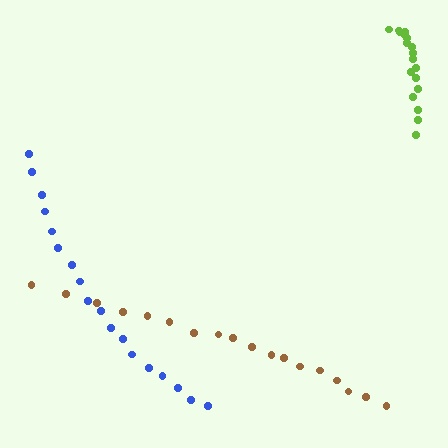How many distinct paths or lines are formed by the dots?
There are 3 distinct paths.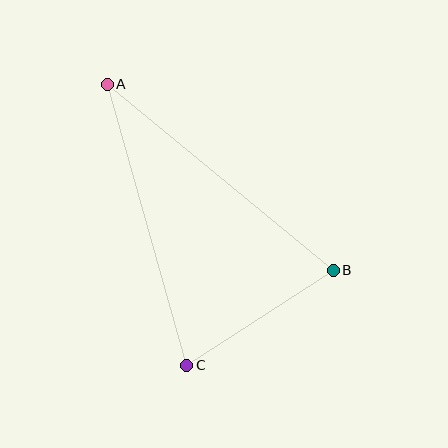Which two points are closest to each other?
Points B and C are closest to each other.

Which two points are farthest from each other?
Points A and B are farthest from each other.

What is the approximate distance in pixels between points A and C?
The distance between A and C is approximately 292 pixels.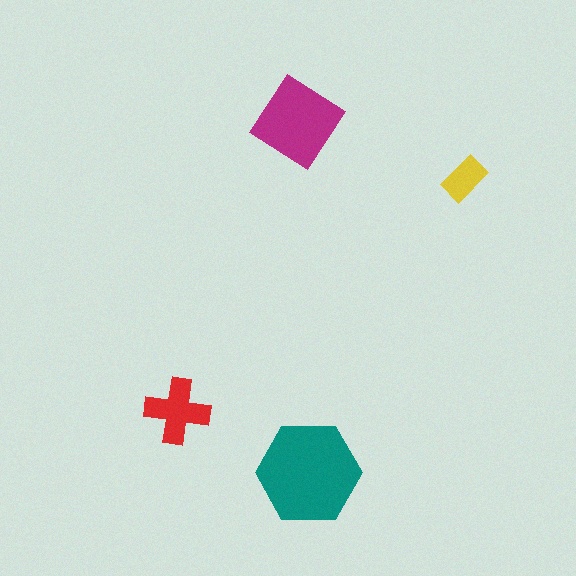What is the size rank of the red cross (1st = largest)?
3rd.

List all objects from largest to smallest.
The teal hexagon, the magenta diamond, the red cross, the yellow rectangle.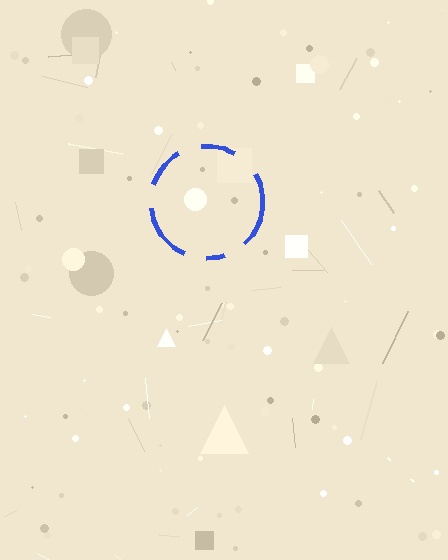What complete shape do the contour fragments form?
The contour fragments form a circle.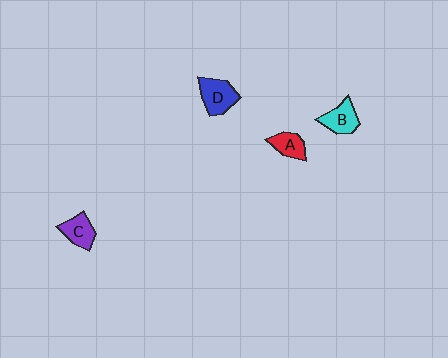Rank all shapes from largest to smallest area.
From largest to smallest: D (blue), B (cyan), C (purple), A (red).